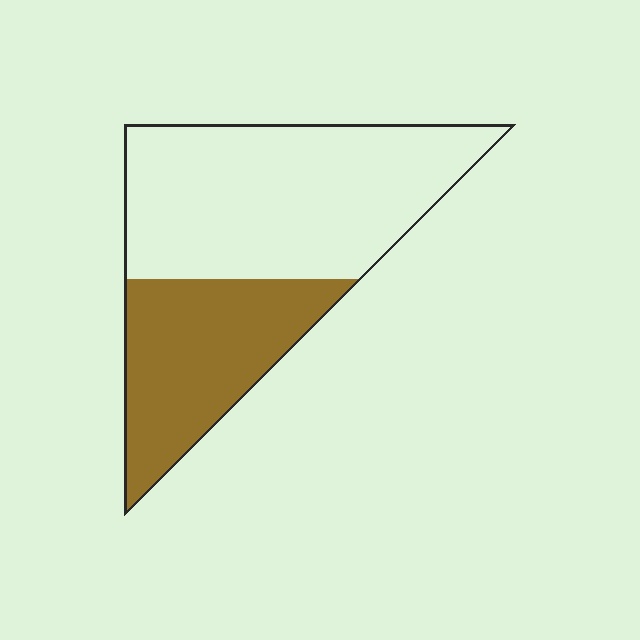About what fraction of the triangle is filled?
About three eighths (3/8).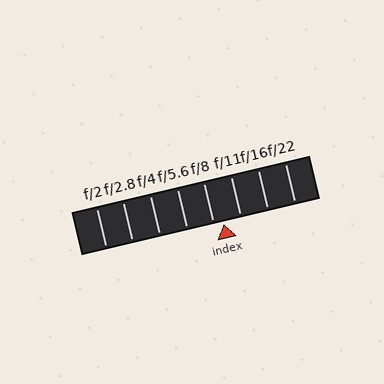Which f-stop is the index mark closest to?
The index mark is closest to f/8.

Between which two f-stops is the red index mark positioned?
The index mark is between f/8 and f/11.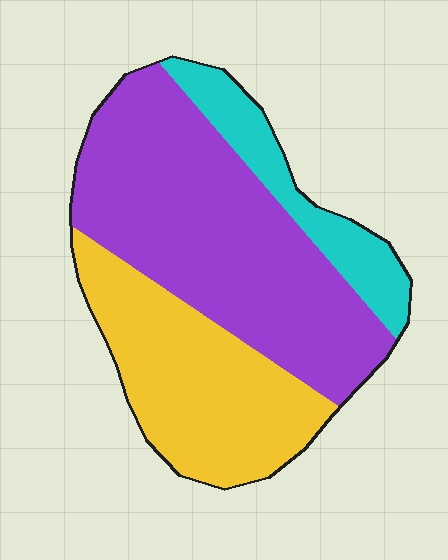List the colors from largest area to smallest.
From largest to smallest: purple, yellow, cyan.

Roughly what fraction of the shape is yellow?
Yellow covers 33% of the shape.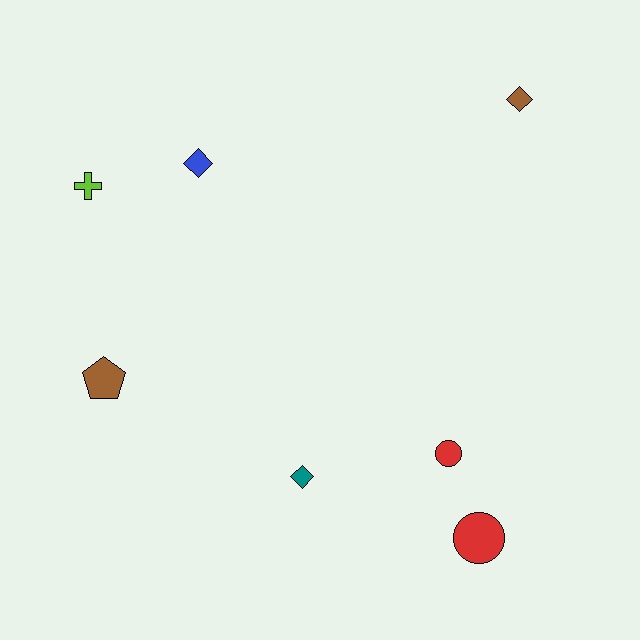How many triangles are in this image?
There are no triangles.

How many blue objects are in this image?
There is 1 blue object.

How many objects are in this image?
There are 7 objects.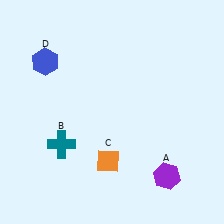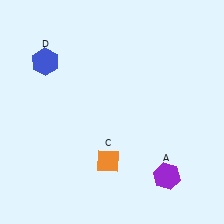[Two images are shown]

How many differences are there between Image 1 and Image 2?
There is 1 difference between the two images.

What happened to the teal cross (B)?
The teal cross (B) was removed in Image 2. It was in the bottom-left area of Image 1.